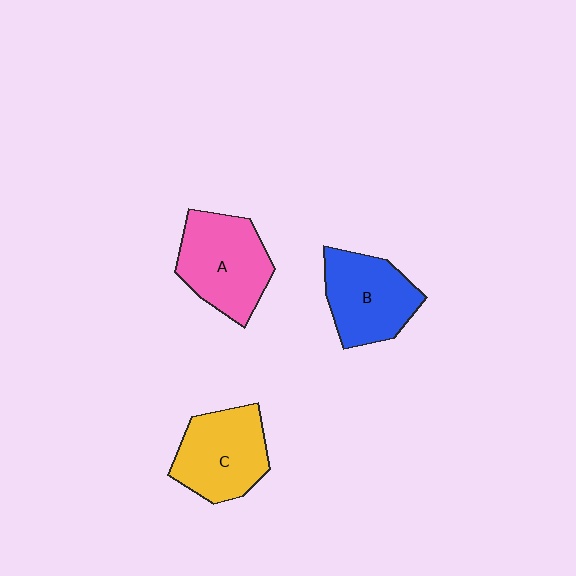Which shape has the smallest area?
Shape B (blue).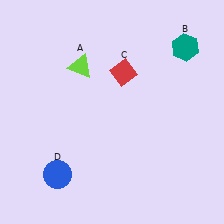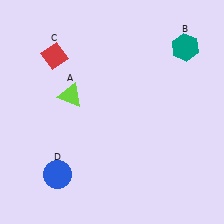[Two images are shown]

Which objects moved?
The objects that moved are: the lime triangle (A), the red diamond (C).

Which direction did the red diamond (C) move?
The red diamond (C) moved left.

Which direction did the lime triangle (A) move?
The lime triangle (A) moved down.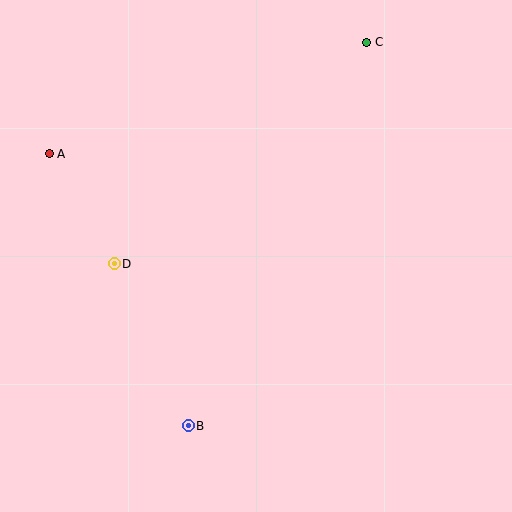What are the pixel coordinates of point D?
Point D is at (114, 264).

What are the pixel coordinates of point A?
Point A is at (49, 154).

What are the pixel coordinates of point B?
Point B is at (188, 426).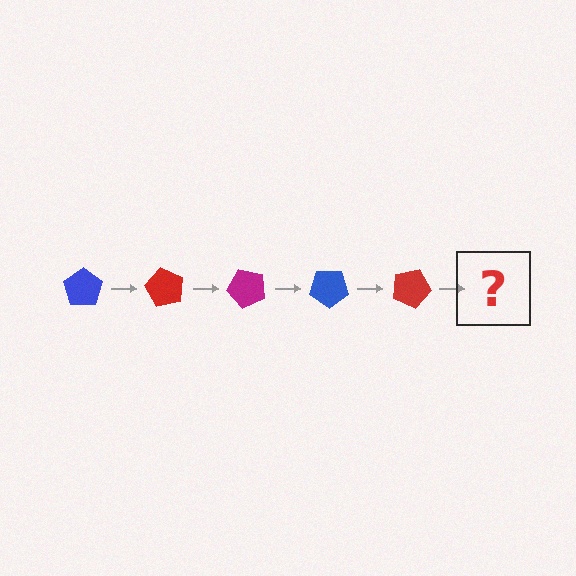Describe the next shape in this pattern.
It should be a magenta pentagon, rotated 300 degrees from the start.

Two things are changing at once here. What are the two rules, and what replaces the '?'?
The two rules are that it rotates 60 degrees each step and the color cycles through blue, red, and magenta. The '?' should be a magenta pentagon, rotated 300 degrees from the start.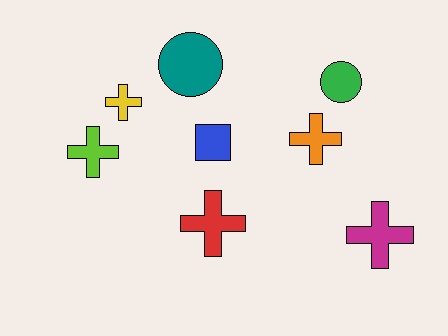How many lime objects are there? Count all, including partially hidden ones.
There is 1 lime object.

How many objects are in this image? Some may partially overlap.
There are 8 objects.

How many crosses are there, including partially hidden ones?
There are 5 crosses.